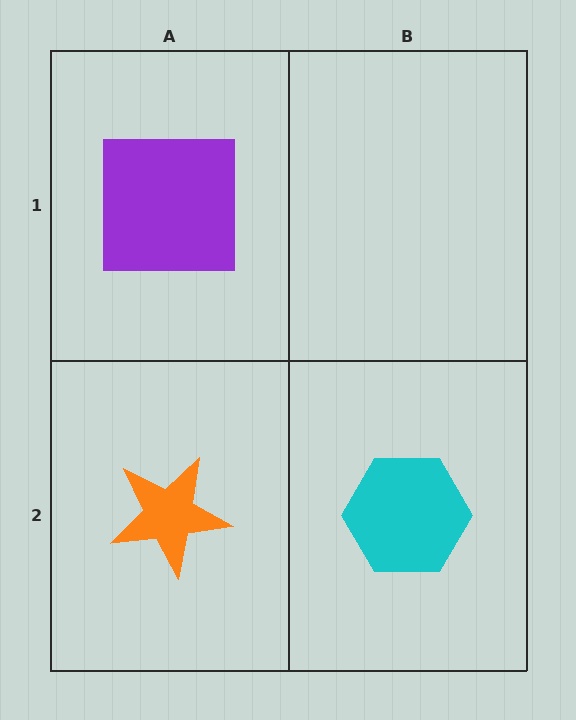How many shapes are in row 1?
1 shape.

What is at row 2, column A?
An orange star.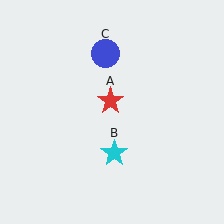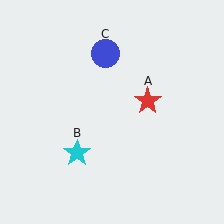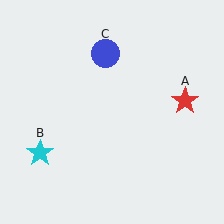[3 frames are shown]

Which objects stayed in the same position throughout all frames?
Blue circle (object C) remained stationary.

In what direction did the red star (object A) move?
The red star (object A) moved right.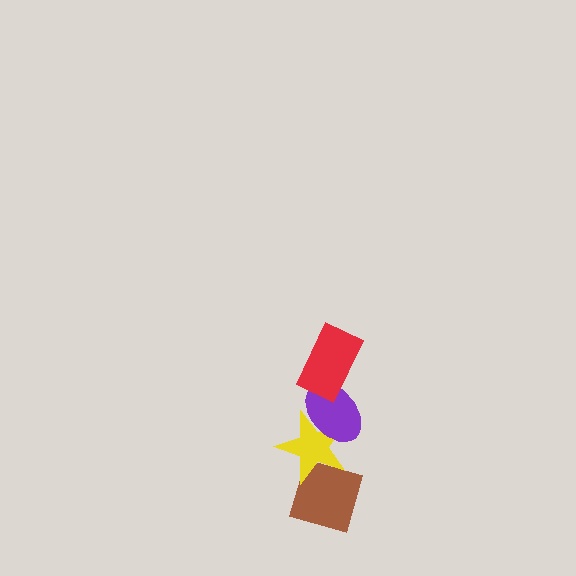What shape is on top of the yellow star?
The purple ellipse is on top of the yellow star.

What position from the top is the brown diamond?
The brown diamond is 4th from the top.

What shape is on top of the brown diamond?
The yellow star is on top of the brown diamond.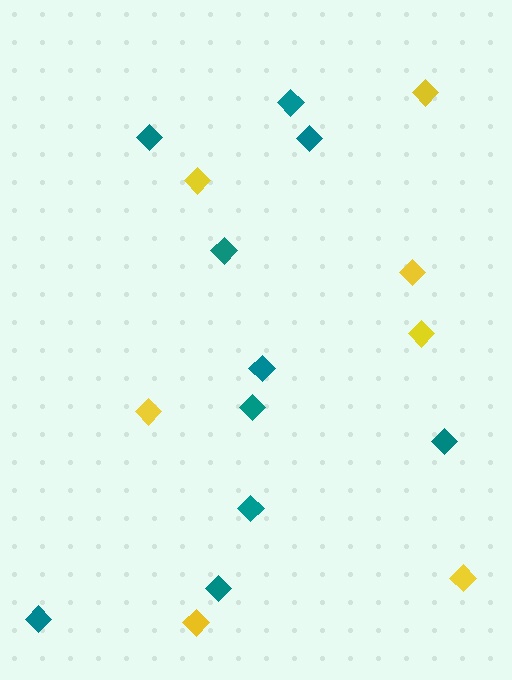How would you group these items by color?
There are 2 groups: one group of teal diamonds (10) and one group of yellow diamonds (7).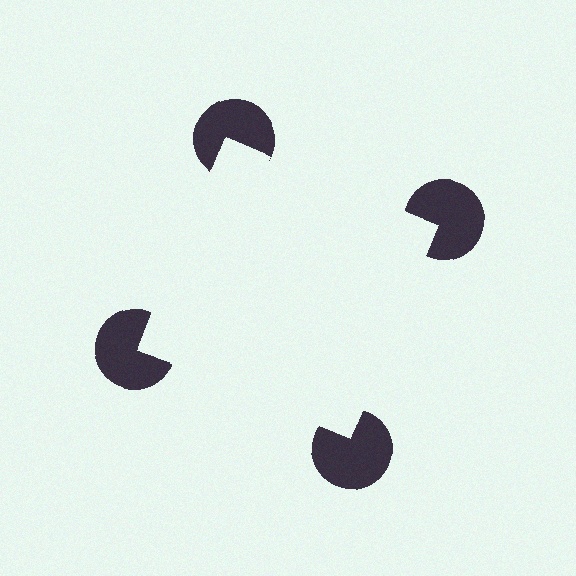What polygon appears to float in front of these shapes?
An illusory square — its edges are inferred from the aligned wedge cuts in the pac-man discs, not physically drawn.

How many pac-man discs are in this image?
There are 4 — one at each vertex of the illusory square.